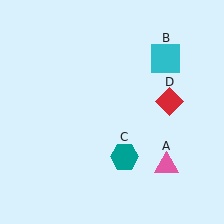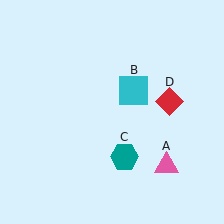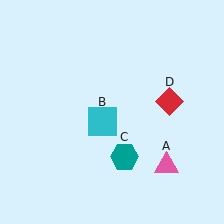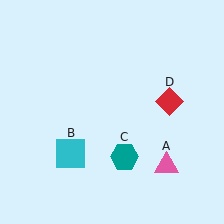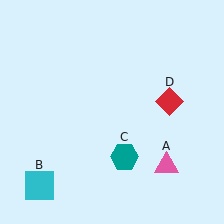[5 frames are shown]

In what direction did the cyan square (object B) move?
The cyan square (object B) moved down and to the left.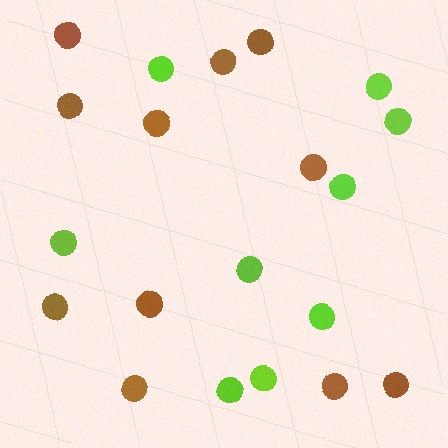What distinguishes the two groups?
There are 2 groups: one group of brown circles (11) and one group of lime circles (9).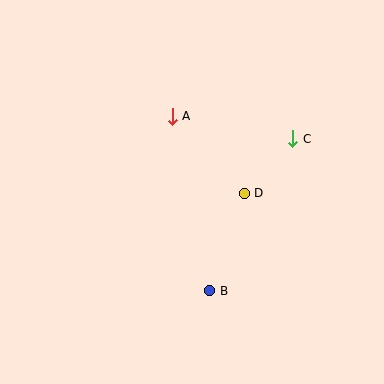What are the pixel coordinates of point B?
Point B is at (210, 291).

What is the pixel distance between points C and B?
The distance between C and B is 173 pixels.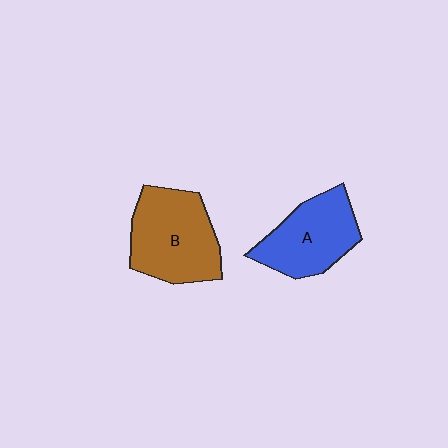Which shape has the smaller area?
Shape A (blue).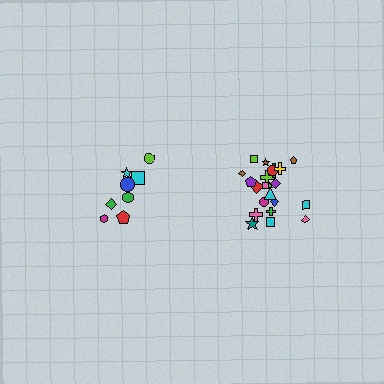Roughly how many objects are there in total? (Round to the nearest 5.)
Roughly 30 objects in total.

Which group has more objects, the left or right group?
The right group.